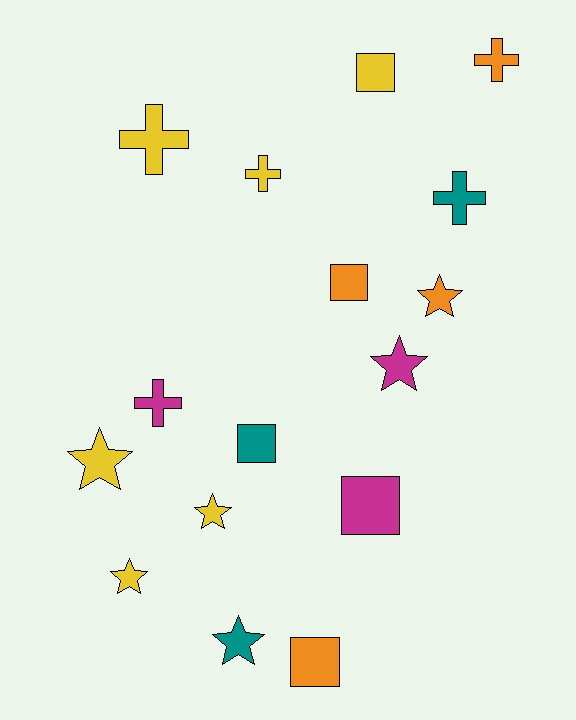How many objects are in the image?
There are 16 objects.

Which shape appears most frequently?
Star, with 6 objects.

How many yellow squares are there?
There is 1 yellow square.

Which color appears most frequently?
Yellow, with 6 objects.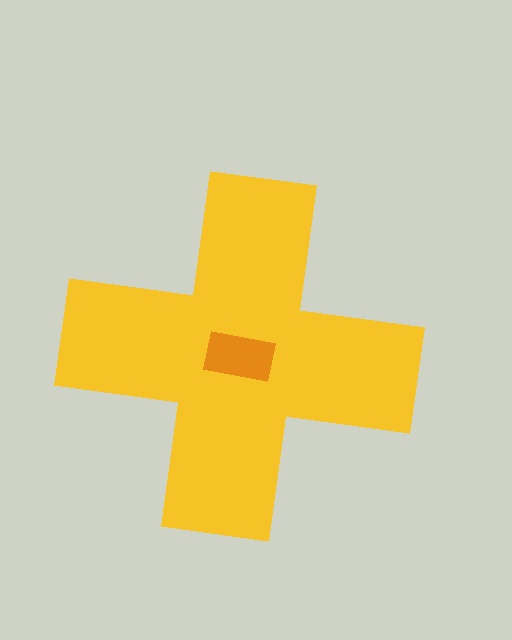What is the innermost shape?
The orange rectangle.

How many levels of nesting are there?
2.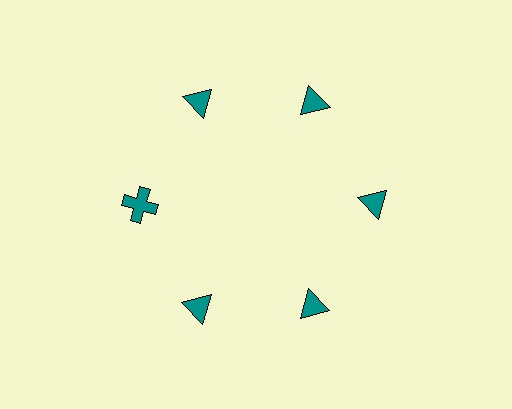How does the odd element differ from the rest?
It has a different shape: cross instead of triangle.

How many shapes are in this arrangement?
There are 6 shapes arranged in a ring pattern.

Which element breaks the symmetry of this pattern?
The teal cross at roughly the 9 o'clock position breaks the symmetry. All other shapes are teal triangles.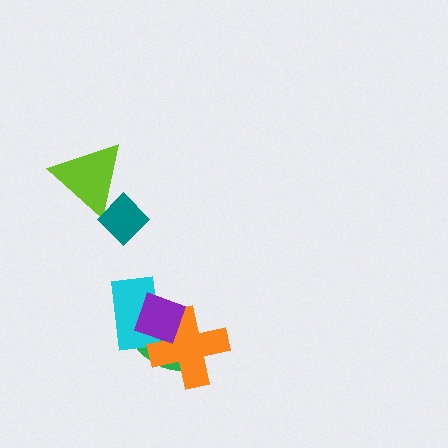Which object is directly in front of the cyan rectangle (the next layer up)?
The orange cross is directly in front of the cyan rectangle.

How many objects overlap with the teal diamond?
1 object overlaps with the teal diamond.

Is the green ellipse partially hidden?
Yes, it is partially covered by another shape.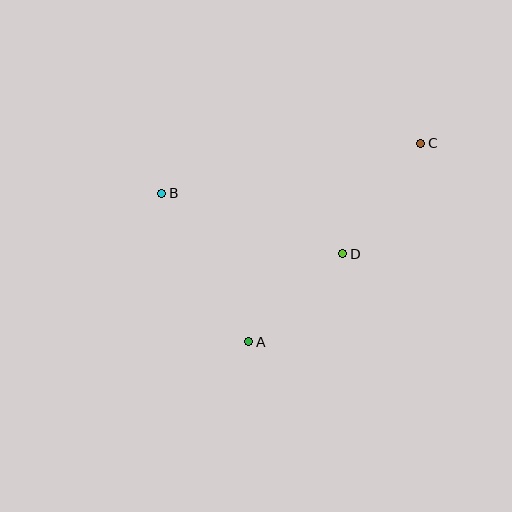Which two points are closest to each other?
Points A and D are closest to each other.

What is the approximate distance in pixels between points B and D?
The distance between B and D is approximately 191 pixels.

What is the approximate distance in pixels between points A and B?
The distance between A and B is approximately 172 pixels.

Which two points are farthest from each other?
Points B and C are farthest from each other.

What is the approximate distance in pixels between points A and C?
The distance between A and C is approximately 262 pixels.